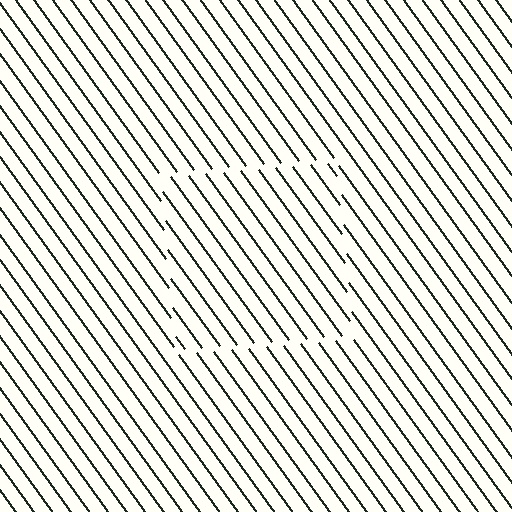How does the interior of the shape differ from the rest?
The interior of the shape contains the same grating, shifted by half a period — the contour is defined by the phase discontinuity where line-ends from the inner and outer gratings abut.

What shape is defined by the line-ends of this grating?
An illusory square. The interior of the shape contains the same grating, shifted by half a period — the contour is defined by the phase discontinuity where line-ends from the inner and outer gratings abut.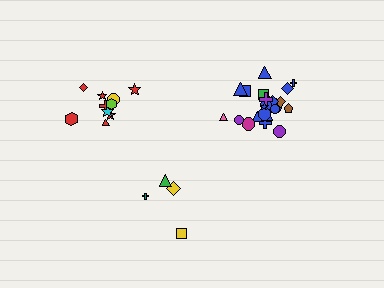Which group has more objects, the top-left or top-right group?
The top-right group.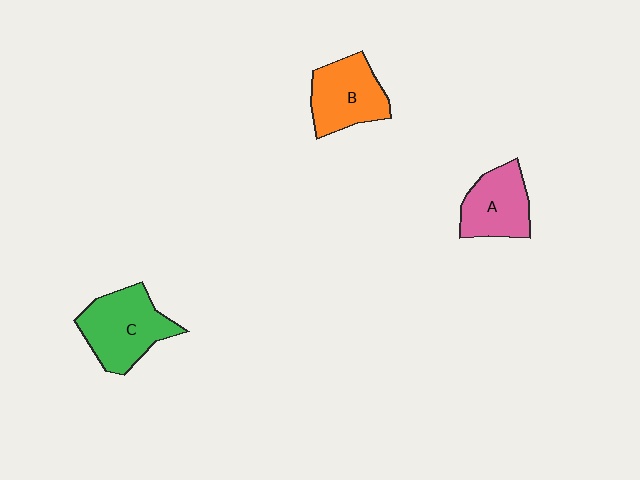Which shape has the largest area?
Shape C (green).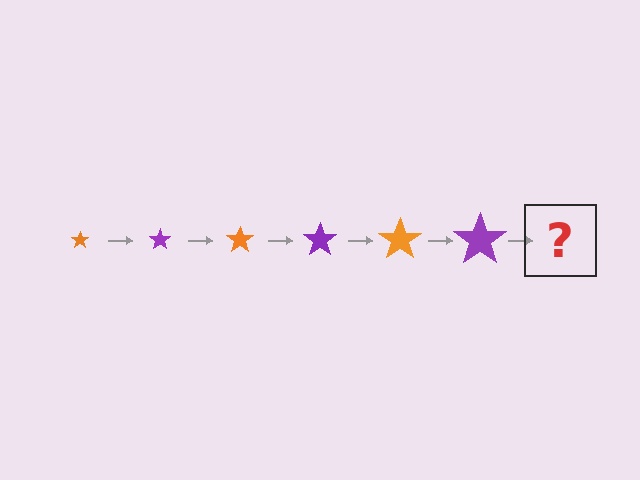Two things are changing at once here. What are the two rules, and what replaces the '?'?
The two rules are that the star grows larger each step and the color cycles through orange and purple. The '?' should be an orange star, larger than the previous one.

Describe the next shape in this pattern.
It should be an orange star, larger than the previous one.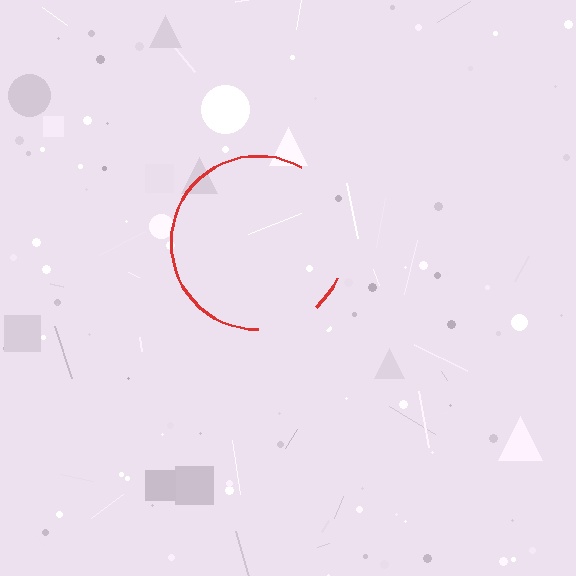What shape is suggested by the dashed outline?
The dashed outline suggests a circle.